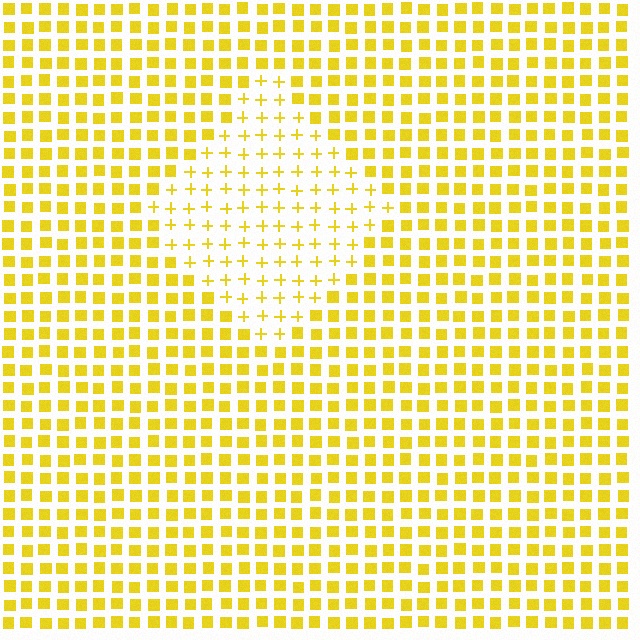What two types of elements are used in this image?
The image uses plus signs inside the diamond region and squares outside it.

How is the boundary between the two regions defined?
The boundary is defined by a change in element shape: plus signs inside vs. squares outside. All elements share the same color and spacing.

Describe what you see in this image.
The image is filled with small yellow elements arranged in a uniform grid. A diamond-shaped region contains plus signs, while the surrounding area contains squares. The boundary is defined purely by the change in element shape.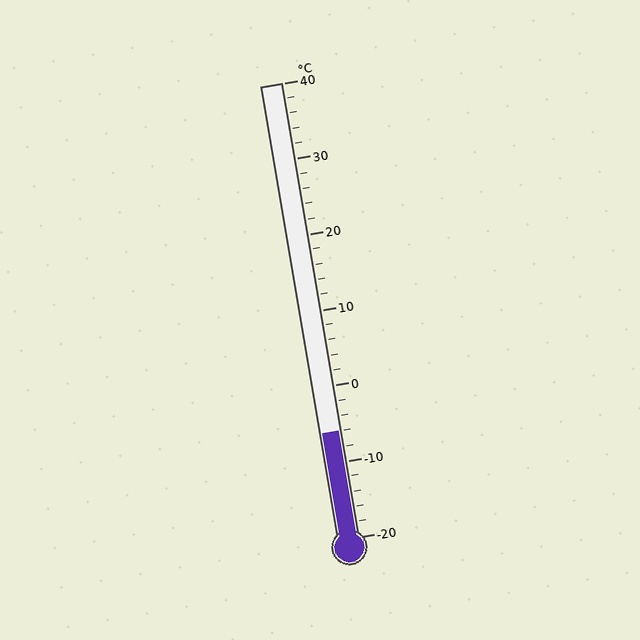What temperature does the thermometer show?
The thermometer shows approximately -6°C.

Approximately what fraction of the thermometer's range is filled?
The thermometer is filled to approximately 25% of its range.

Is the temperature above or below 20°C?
The temperature is below 20°C.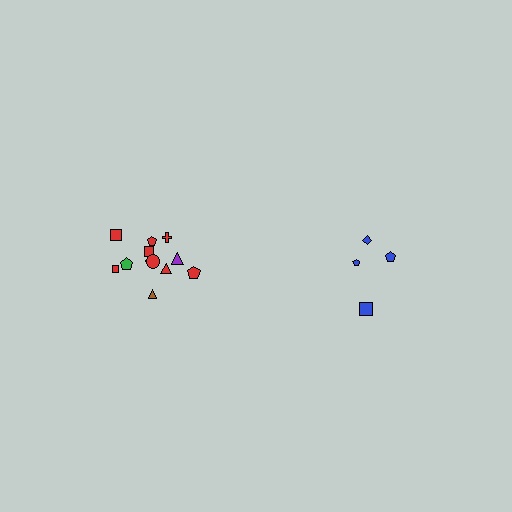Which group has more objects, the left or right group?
The left group.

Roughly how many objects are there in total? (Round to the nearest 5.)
Roughly 15 objects in total.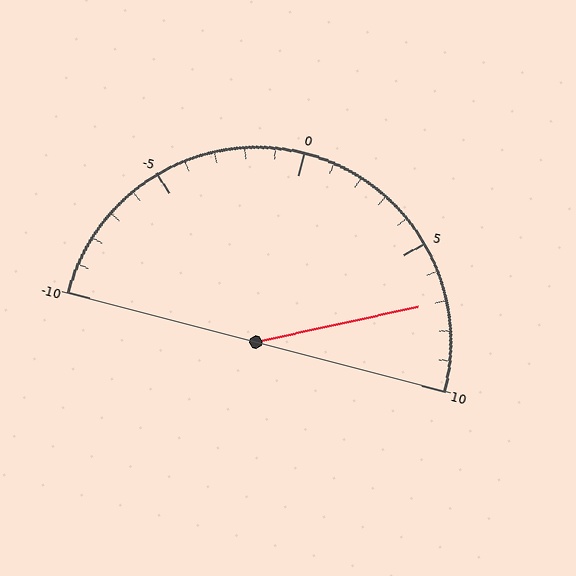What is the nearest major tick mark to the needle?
The nearest major tick mark is 5.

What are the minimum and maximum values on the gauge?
The gauge ranges from -10 to 10.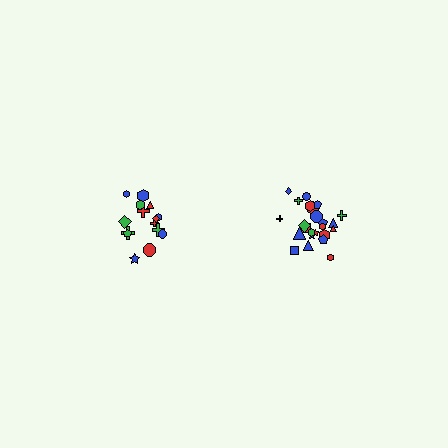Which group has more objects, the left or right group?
The right group.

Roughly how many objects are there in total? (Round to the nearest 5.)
Roughly 40 objects in total.